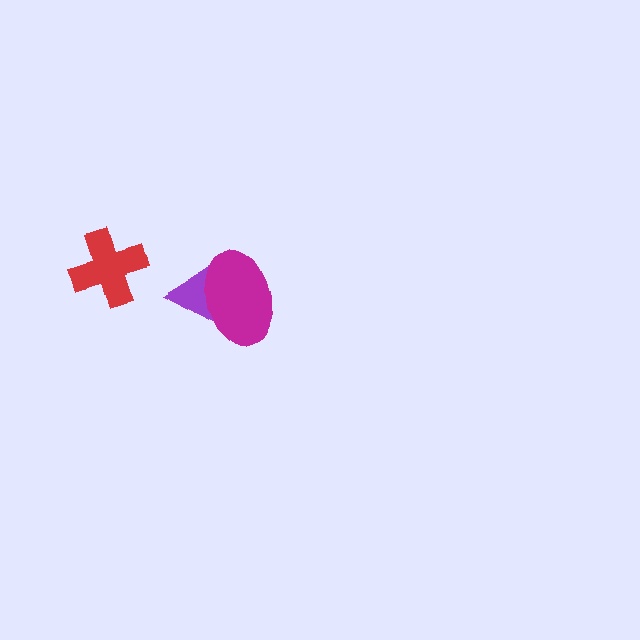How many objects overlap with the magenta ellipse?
1 object overlaps with the magenta ellipse.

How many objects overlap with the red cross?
0 objects overlap with the red cross.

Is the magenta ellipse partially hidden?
No, no other shape covers it.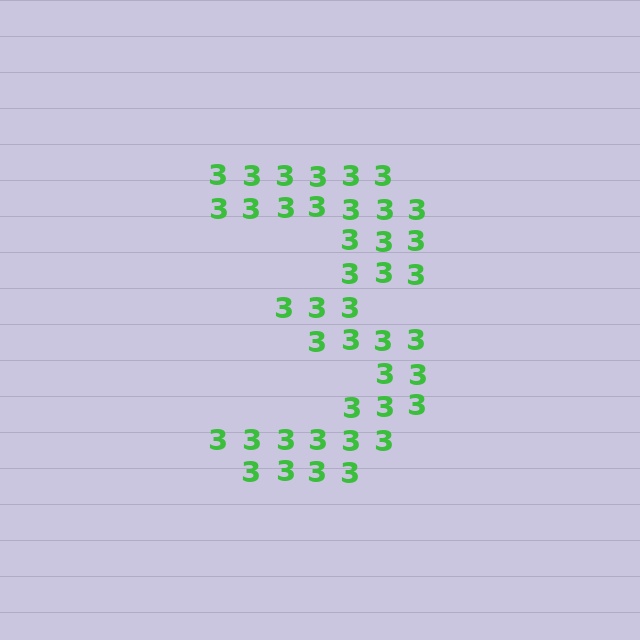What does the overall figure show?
The overall figure shows the digit 3.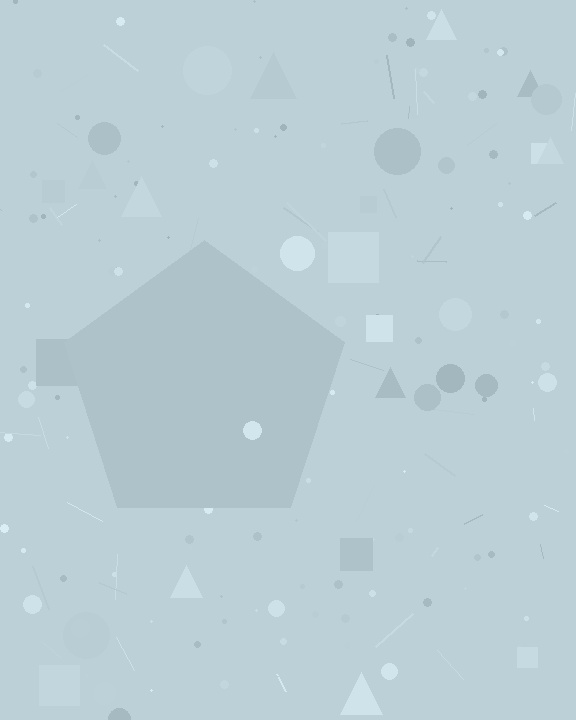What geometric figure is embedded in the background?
A pentagon is embedded in the background.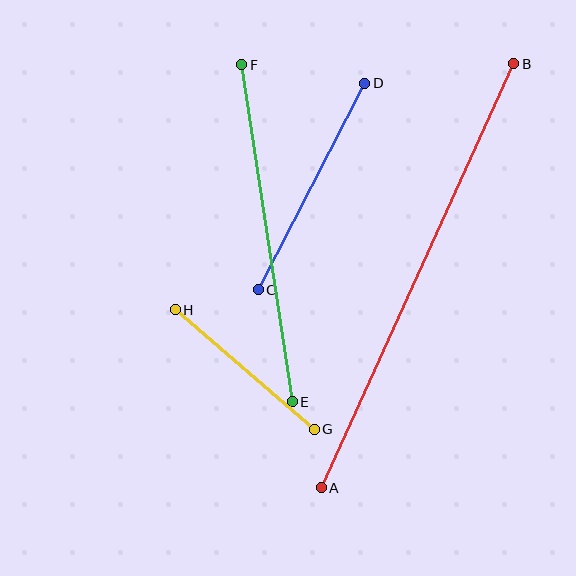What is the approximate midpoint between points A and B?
The midpoint is at approximately (418, 276) pixels.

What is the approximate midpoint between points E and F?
The midpoint is at approximately (267, 233) pixels.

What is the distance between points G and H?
The distance is approximately 183 pixels.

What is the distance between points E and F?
The distance is approximately 341 pixels.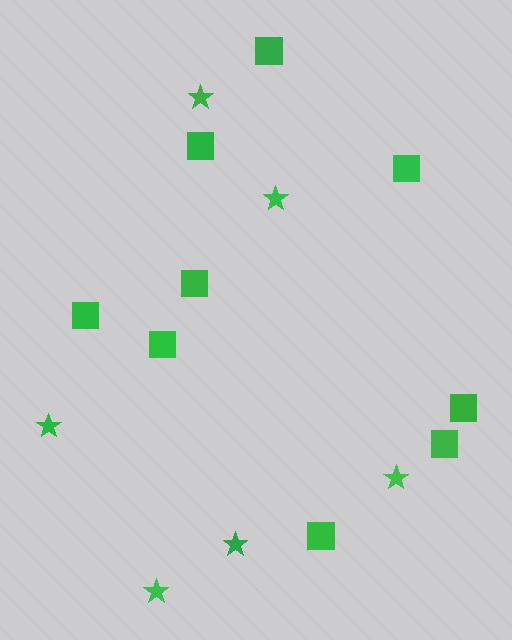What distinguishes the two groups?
There are 2 groups: one group of squares (9) and one group of stars (6).